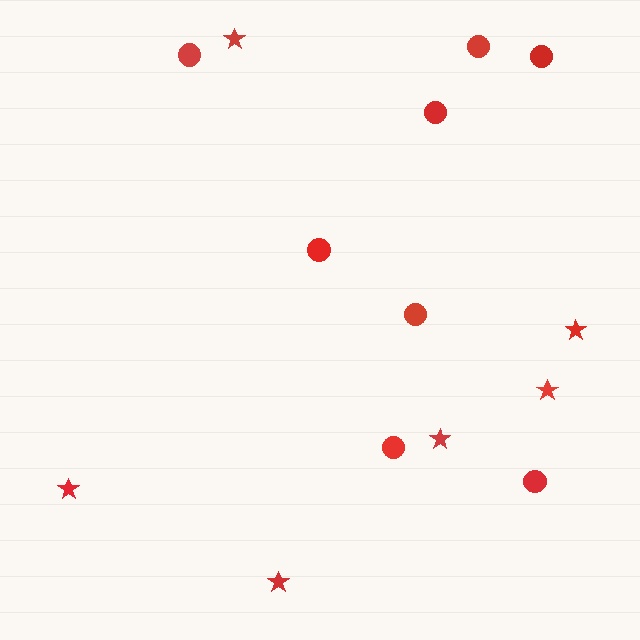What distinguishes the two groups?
There are 2 groups: one group of stars (6) and one group of circles (8).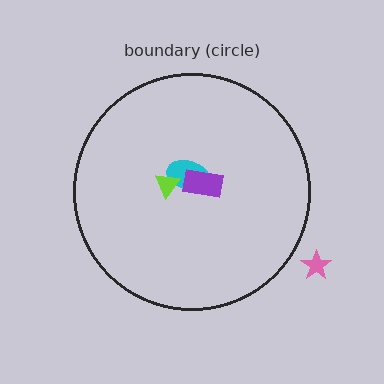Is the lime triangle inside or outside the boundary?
Inside.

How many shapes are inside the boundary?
3 inside, 1 outside.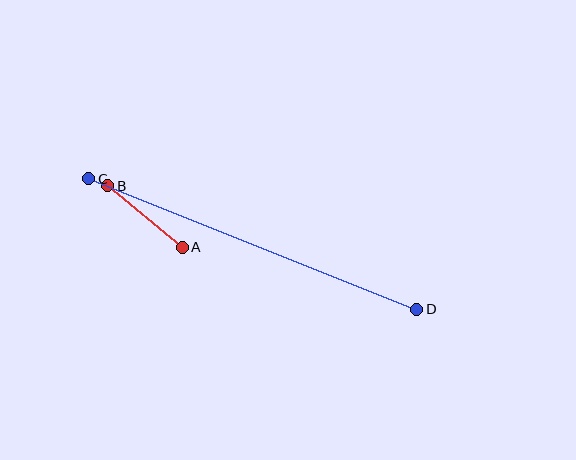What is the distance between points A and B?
The distance is approximately 97 pixels.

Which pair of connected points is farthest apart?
Points C and D are farthest apart.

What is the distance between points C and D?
The distance is approximately 353 pixels.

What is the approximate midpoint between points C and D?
The midpoint is at approximately (253, 244) pixels.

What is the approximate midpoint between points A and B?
The midpoint is at approximately (145, 216) pixels.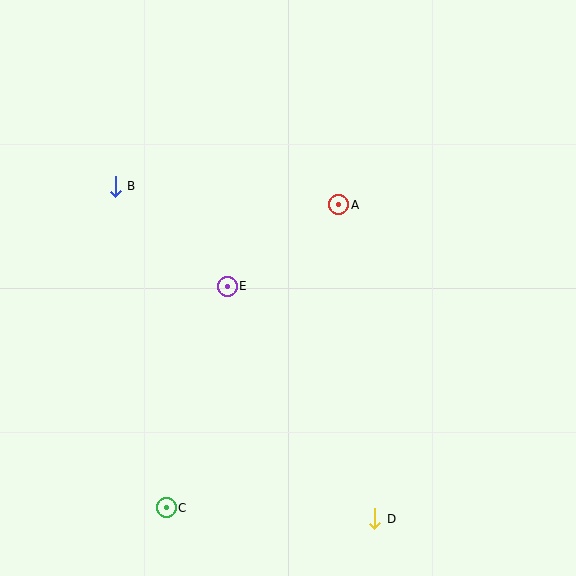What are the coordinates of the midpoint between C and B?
The midpoint between C and B is at (141, 347).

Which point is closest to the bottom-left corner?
Point C is closest to the bottom-left corner.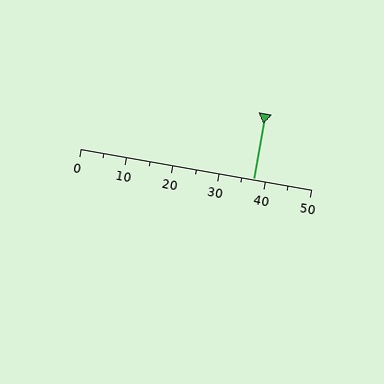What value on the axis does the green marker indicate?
The marker indicates approximately 37.5.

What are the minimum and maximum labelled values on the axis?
The axis runs from 0 to 50.